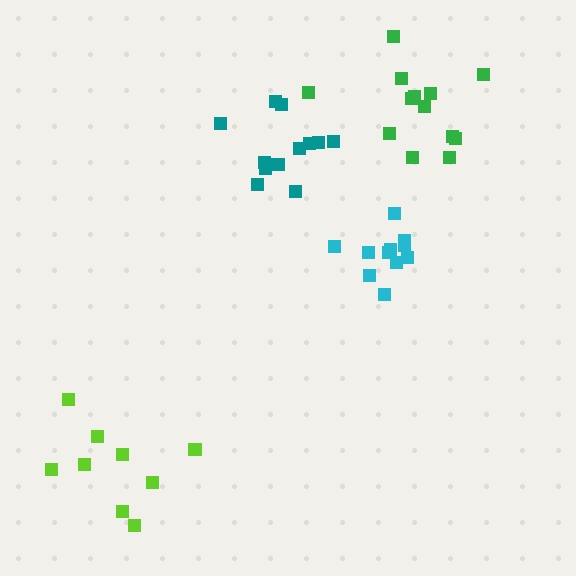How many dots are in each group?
Group 1: 11 dots, Group 2: 13 dots, Group 3: 13 dots, Group 4: 9 dots (46 total).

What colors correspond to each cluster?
The clusters are colored: cyan, green, teal, lime.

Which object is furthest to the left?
The lime cluster is leftmost.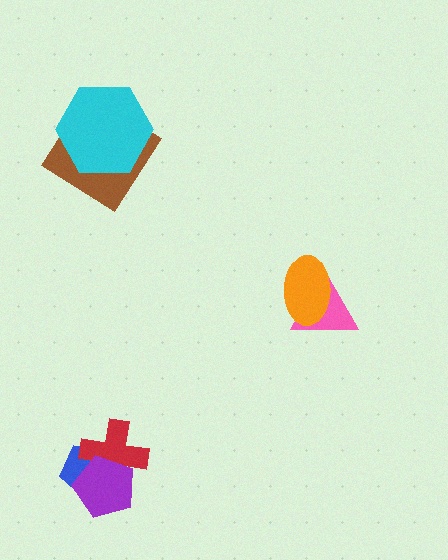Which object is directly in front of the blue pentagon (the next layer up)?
The red cross is directly in front of the blue pentagon.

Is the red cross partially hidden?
Yes, it is partially covered by another shape.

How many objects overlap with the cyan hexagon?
1 object overlaps with the cyan hexagon.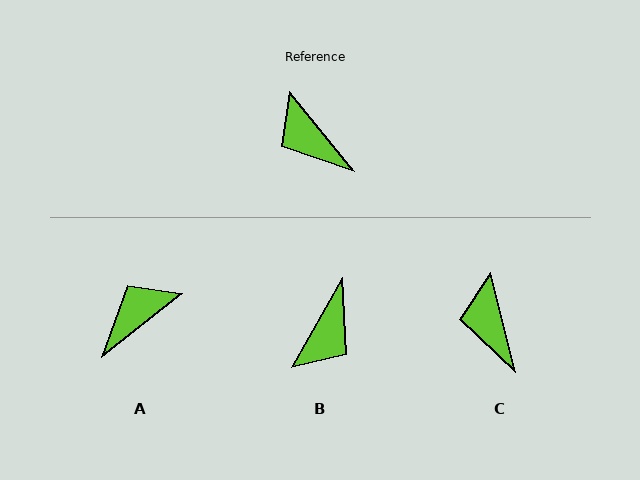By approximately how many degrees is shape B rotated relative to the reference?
Approximately 112 degrees counter-clockwise.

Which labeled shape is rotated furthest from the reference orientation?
B, about 112 degrees away.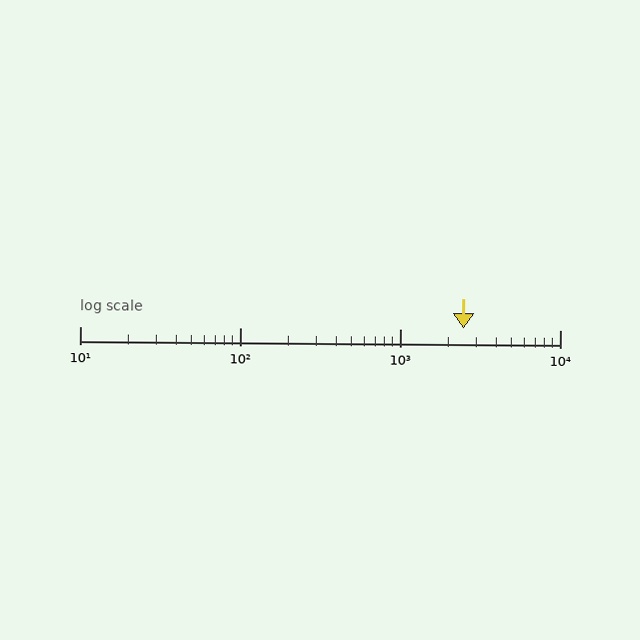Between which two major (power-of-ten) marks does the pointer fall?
The pointer is between 1000 and 10000.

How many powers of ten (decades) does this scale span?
The scale spans 3 decades, from 10 to 10000.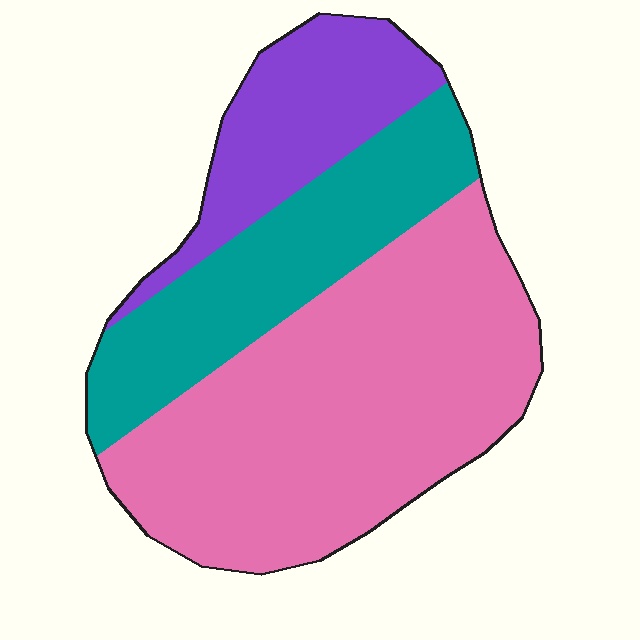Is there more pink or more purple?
Pink.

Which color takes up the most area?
Pink, at roughly 55%.